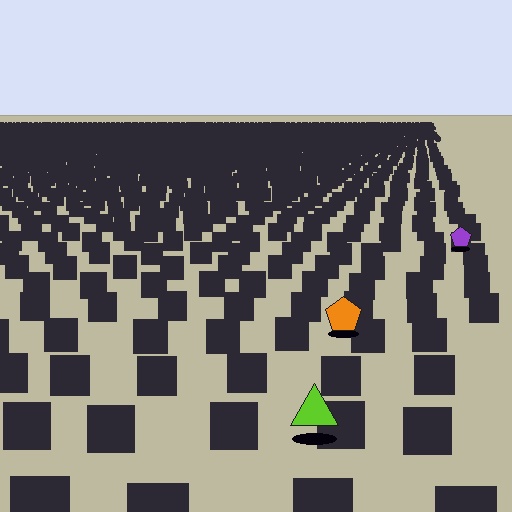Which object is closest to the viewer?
The lime triangle is closest. The texture marks near it are larger and more spread out.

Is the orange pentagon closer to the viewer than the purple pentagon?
Yes. The orange pentagon is closer — you can tell from the texture gradient: the ground texture is coarser near it.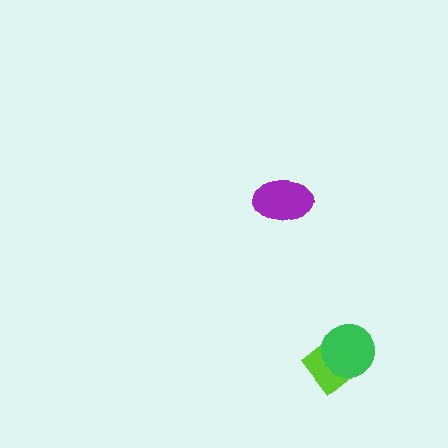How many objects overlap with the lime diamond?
1 object overlaps with the lime diamond.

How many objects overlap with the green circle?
1 object overlaps with the green circle.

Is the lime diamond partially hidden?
Yes, it is partially covered by another shape.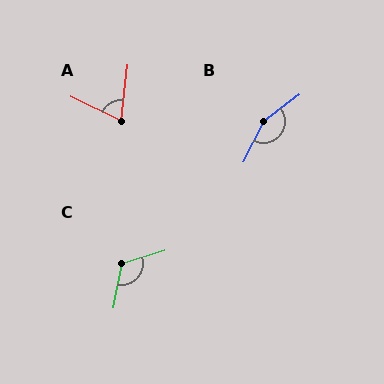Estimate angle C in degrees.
Approximately 118 degrees.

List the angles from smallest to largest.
A (71°), C (118°), B (154°).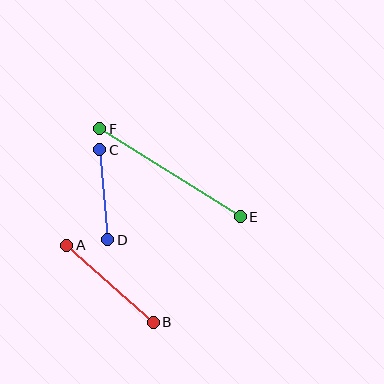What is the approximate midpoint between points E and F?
The midpoint is at approximately (170, 173) pixels.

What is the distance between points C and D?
The distance is approximately 91 pixels.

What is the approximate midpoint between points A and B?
The midpoint is at approximately (110, 284) pixels.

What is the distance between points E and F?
The distance is approximately 166 pixels.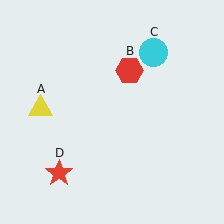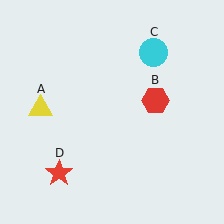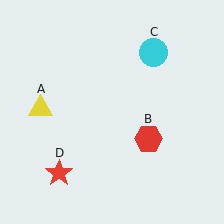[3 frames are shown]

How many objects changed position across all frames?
1 object changed position: red hexagon (object B).